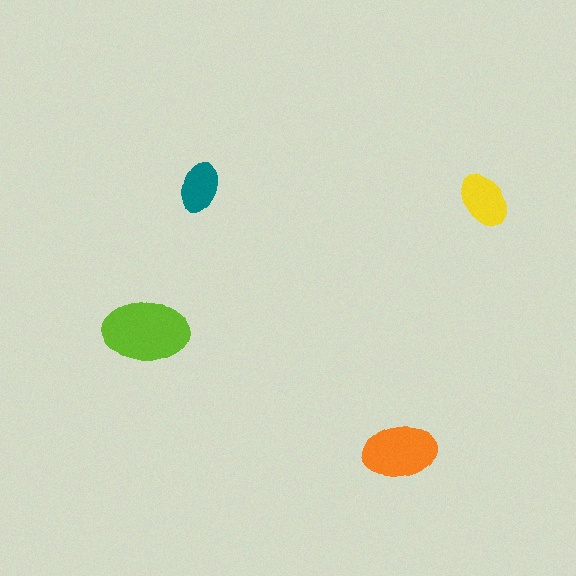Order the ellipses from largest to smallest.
the lime one, the orange one, the yellow one, the teal one.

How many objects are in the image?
There are 4 objects in the image.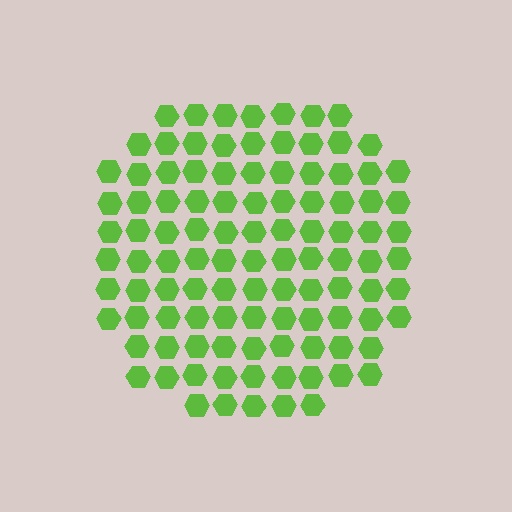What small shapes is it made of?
It is made of small hexagons.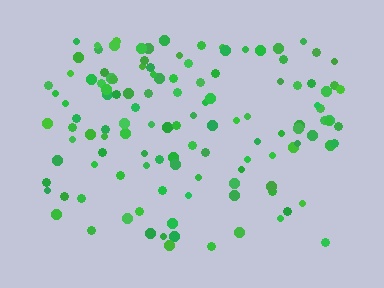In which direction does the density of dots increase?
From bottom to top, with the top side densest.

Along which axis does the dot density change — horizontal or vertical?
Vertical.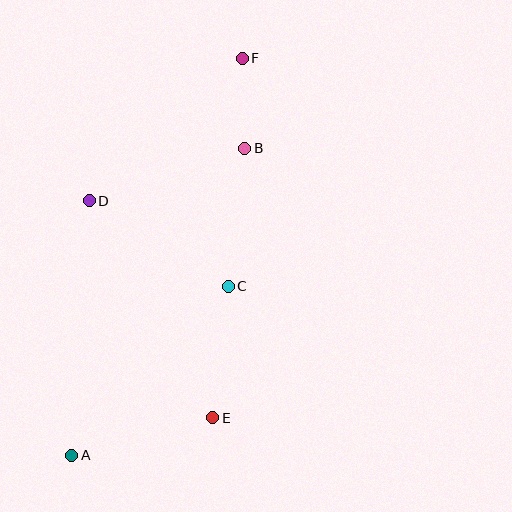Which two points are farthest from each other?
Points A and F are farthest from each other.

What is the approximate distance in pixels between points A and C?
The distance between A and C is approximately 230 pixels.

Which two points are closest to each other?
Points B and F are closest to each other.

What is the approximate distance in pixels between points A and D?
The distance between A and D is approximately 255 pixels.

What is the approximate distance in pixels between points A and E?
The distance between A and E is approximately 146 pixels.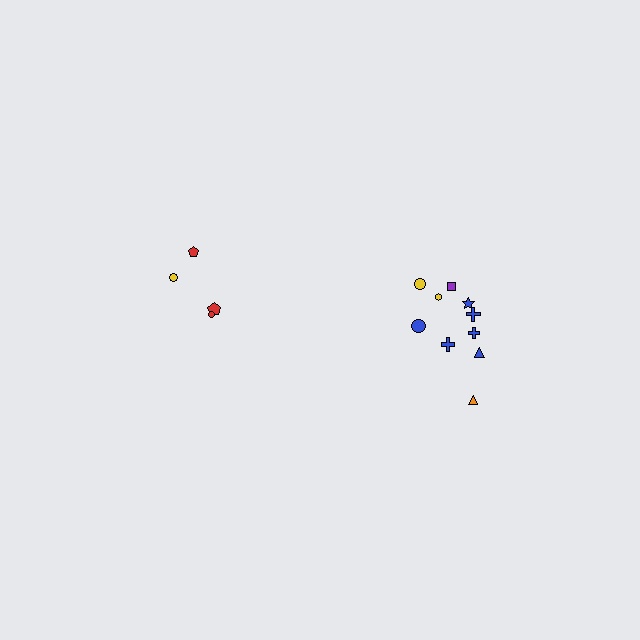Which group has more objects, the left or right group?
The right group.